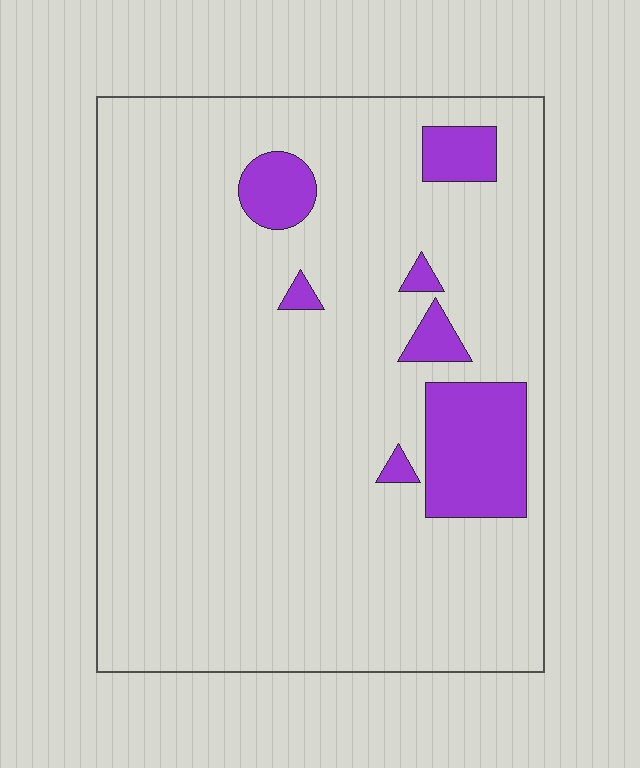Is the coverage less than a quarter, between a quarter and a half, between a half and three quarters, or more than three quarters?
Less than a quarter.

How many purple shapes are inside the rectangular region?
7.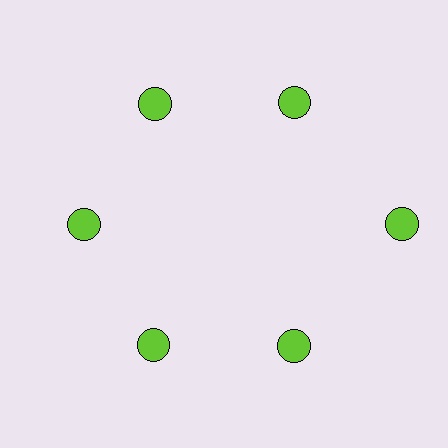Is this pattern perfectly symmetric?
No. The 6 lime circles are arranged in a ring, but one element near the 3 o'clock position is pushed outward from the center, breaking the 6-fold rotational symmetry.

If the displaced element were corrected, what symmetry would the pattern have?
It would have 6-fold rotational symmetry — the pattern would map onto itself every 60 degrees.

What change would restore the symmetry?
The symmetry would be restored by moving it inward, back onto the ring so that all 6 circles sit at equal angles and equal distance from the center.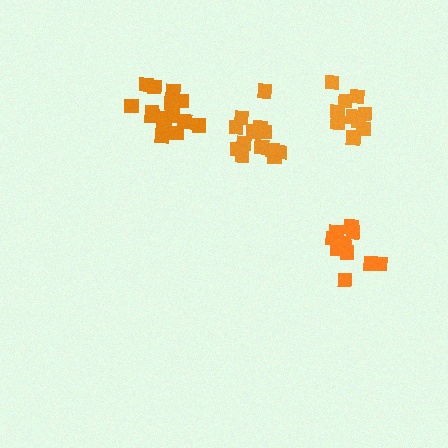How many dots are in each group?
Group 1: 16 dots, Group 2: 10 dots, Group 3: 13 dots, Group 4: 12 dots (51 total).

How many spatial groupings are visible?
There are 4 spatial groupings.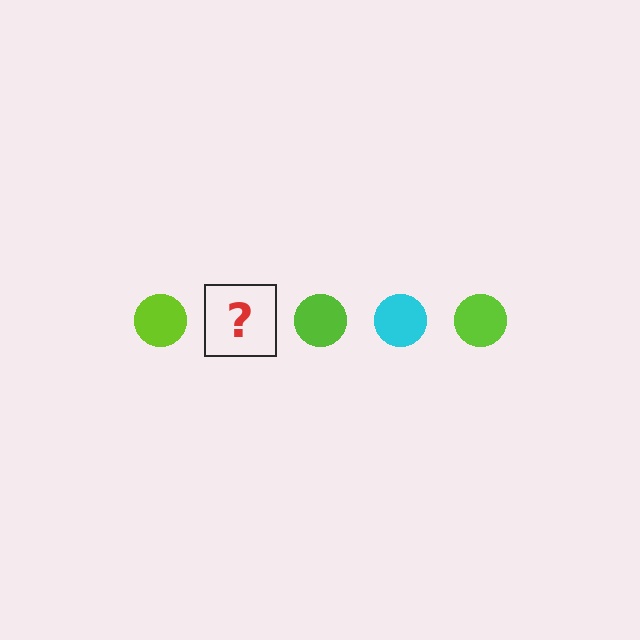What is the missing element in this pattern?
The missing element is a cyan circle.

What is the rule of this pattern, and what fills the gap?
The rule is that the pattern cycles through lime, cyan circles. The gap should be filled with a cyan circle.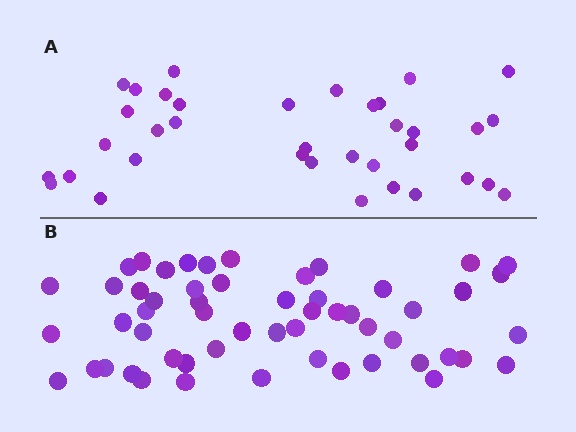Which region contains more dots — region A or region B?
Region B (the bottom region) has more dots.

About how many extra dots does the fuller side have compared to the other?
Region B has approximately 20 more dots than region A.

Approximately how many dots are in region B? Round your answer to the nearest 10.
About 60 dots. (The exact count is 55, which rounds to 60.)